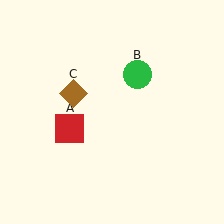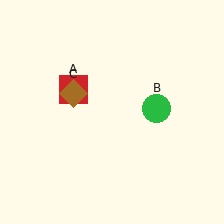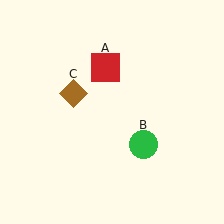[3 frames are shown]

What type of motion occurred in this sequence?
The red square (object A), green circle (object B) rotated clockwise around the center of the scene.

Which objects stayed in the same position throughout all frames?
Brown diamond (object C) remained stationary.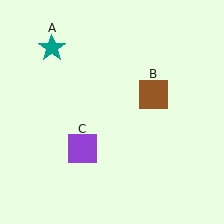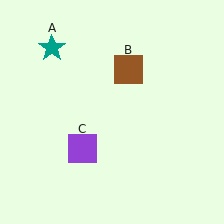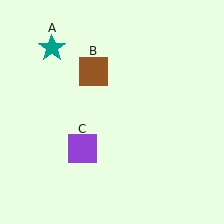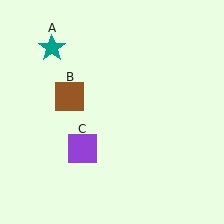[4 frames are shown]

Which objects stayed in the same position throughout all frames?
Teal star (object A) and purple square (object C) remained stationary.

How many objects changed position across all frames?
1 object changed position: brown square (object B).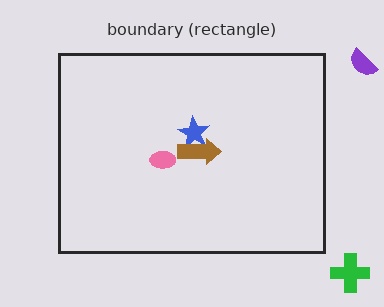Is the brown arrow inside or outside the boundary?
Inside.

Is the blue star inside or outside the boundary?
Inside.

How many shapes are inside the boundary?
3 inside, 2 outside.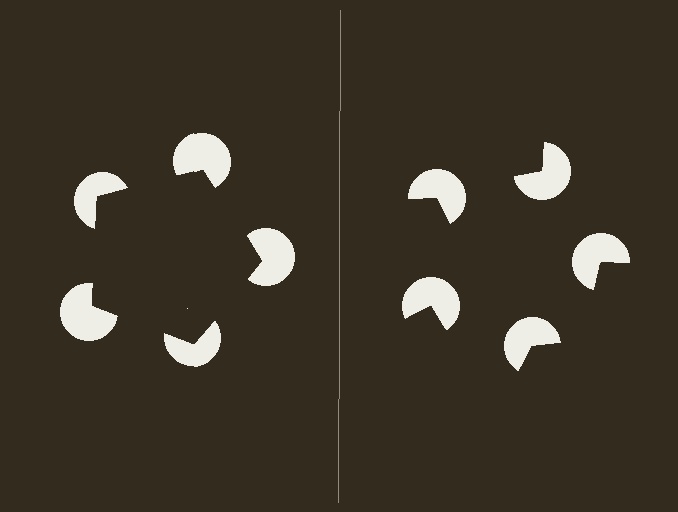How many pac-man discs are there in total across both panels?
10 — 5 on each side.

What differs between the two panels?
The pac-man discs are positioned identically on both sides; only the wedge orientations differ. On the left they align to a pentagon; on the right they are misaligned.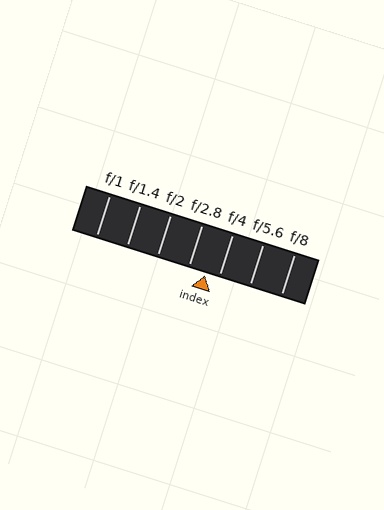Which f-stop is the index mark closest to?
The index mark is closest to f/4.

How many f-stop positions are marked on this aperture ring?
There are 7 f-stop positions marked.